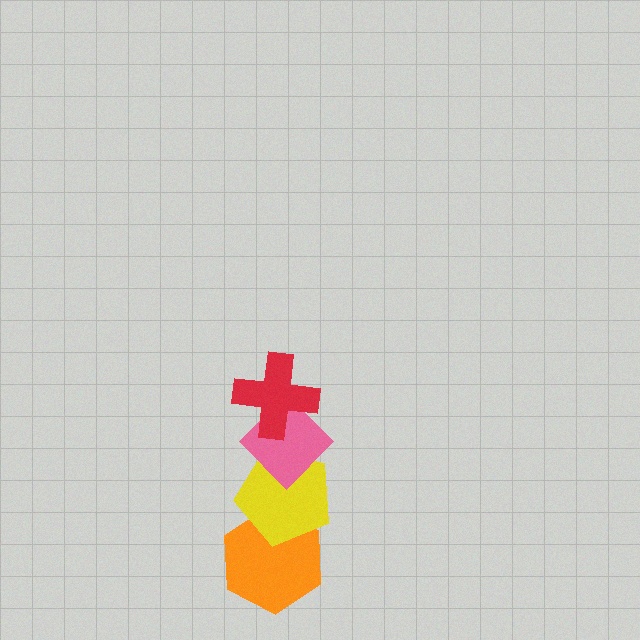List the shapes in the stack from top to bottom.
From top to bottom: the red cross, the pink diamond, the yellow pentagon, the orange hexagon.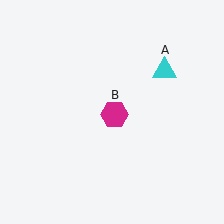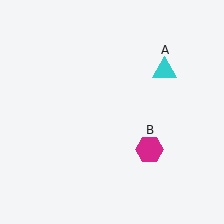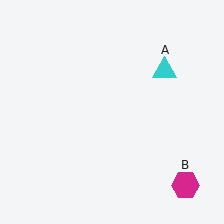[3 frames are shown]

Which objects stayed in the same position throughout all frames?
Cyan triangle (object A) remained stationary.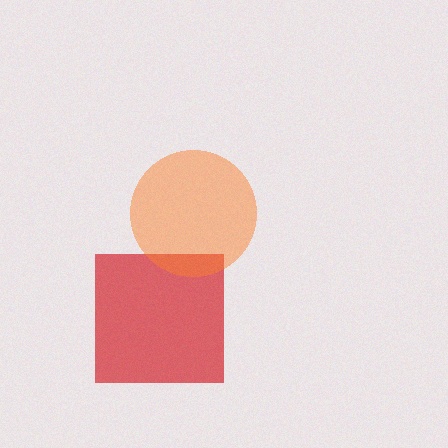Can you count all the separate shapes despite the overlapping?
Yes, there are 2 separate shapes.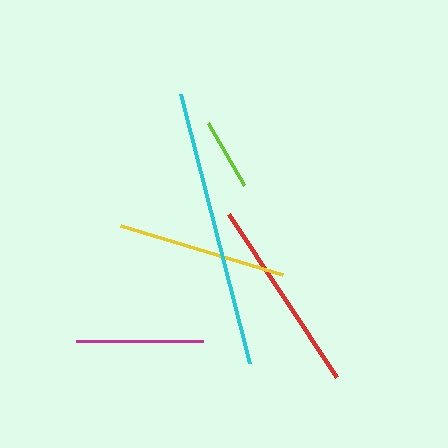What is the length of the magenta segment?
The magenta segment is approximately 127 pixels long.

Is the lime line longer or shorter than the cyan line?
The cyan line is longer than the lime line.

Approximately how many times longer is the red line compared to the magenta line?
The red line is approximately 1.5 times the length of the magenta line.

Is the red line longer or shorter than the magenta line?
The red line is longer than the magenta line.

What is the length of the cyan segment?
The cyan segment is approximately 278 pixels long.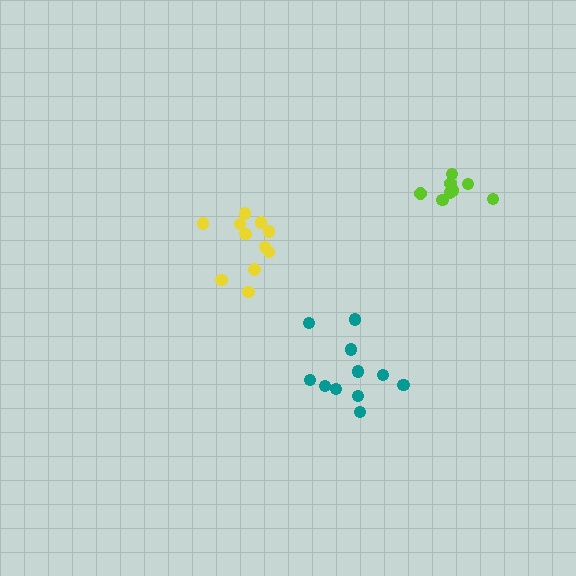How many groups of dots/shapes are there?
There are 3 groups.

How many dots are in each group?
Group 1: 8 dots, Group 2: 11 dots, Group 3: 11 dots (30 total).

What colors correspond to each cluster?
The clusters are colored: lime, yellow, teal.